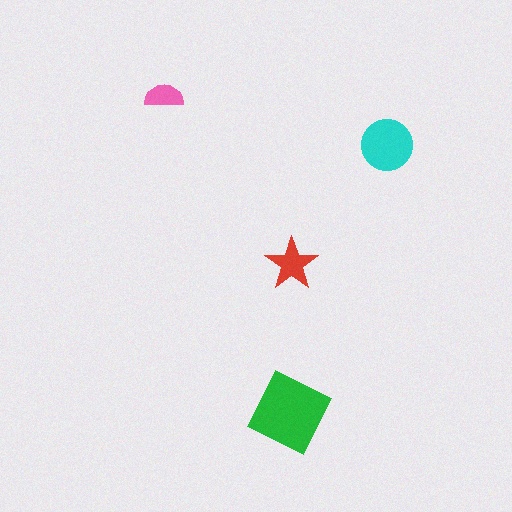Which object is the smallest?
The pink semicircle.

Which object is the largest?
The green diamond.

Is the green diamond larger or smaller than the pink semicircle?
Larger.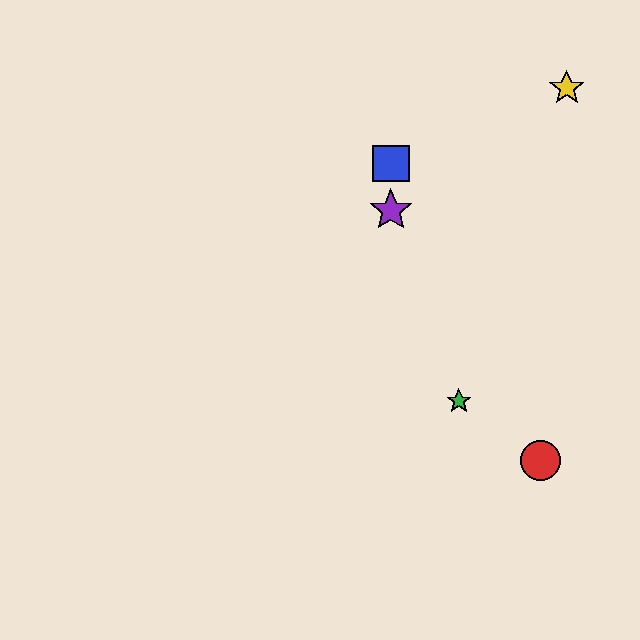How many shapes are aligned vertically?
2 shapes (the blue square, the purple star) are aligned vertically.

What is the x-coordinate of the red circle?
The red circle is at x≈540.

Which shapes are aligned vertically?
The blue square, the purple star are aligned vertically.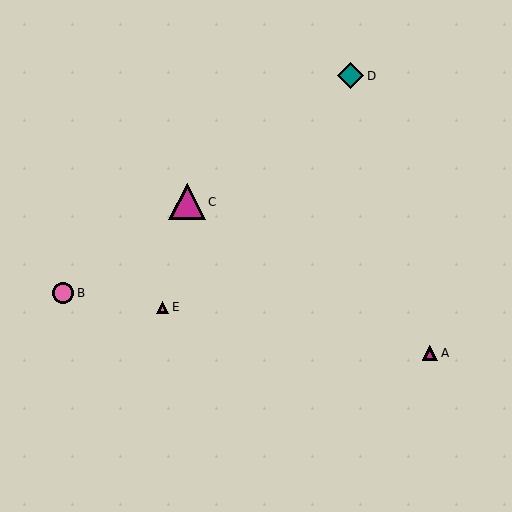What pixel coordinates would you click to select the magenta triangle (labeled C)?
Click at (187, 202) to select the magenta triangle C.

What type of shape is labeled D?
Shape D is a teal diamond.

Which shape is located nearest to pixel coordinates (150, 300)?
The pink triangle (labeled E) at (162, 307) is nearest to that location.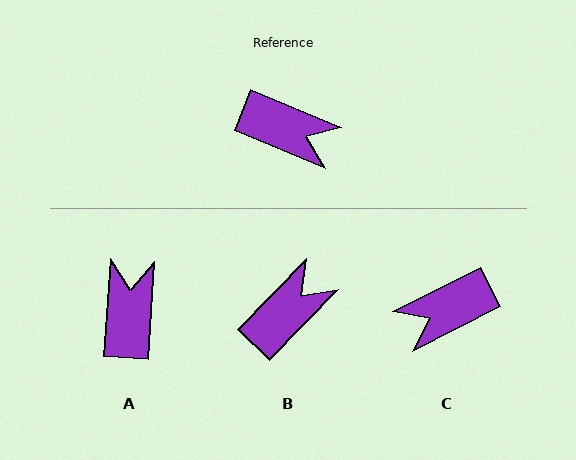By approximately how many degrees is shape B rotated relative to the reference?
Approximately 68 degrees counter-clockwise.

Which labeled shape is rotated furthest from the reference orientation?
C, about 131 degrees away.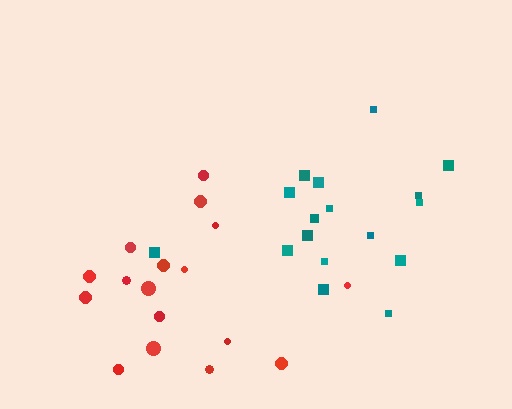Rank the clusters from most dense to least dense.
teal, red.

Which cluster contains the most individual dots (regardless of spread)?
Red (17).